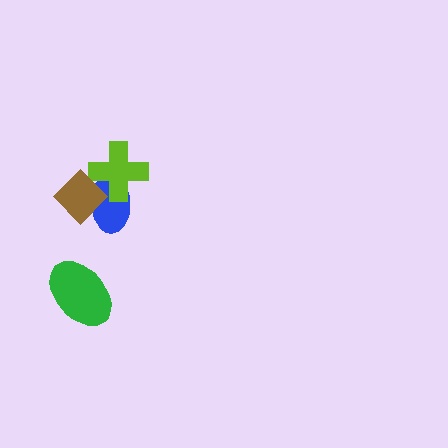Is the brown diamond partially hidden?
No, no other shape covers it.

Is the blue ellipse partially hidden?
Yes, it is partially covered by another shape.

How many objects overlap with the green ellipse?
0 objects overlap with the green ellipse.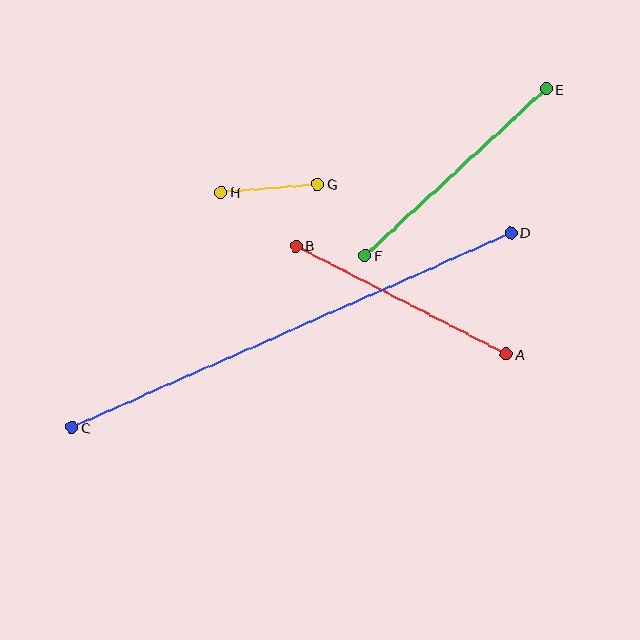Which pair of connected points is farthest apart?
Points C and D are farthest apart.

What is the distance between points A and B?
The distance is approximately 237 pixels.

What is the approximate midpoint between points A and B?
The midpoint is at approximately (401, 300) pixels.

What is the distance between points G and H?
The distance is approximately 97 pixels.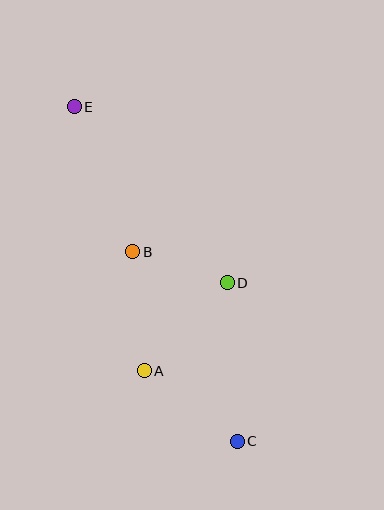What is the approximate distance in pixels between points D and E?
The distance between D and E is approximately 233 pixels.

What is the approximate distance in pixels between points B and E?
The distance between B and E is approximately 156 pixels.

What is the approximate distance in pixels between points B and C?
The distance between B and C is approximately 216 pixels.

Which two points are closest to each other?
Points B and D are closest to each other.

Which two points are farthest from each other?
Points C and E are farthest from each other.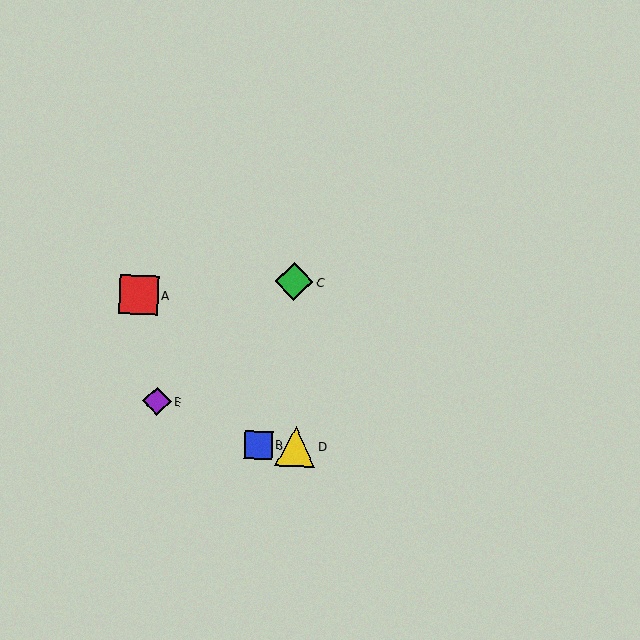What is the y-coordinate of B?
Object B is at y≈445.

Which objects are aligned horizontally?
Objects B, D are aligned horizontally.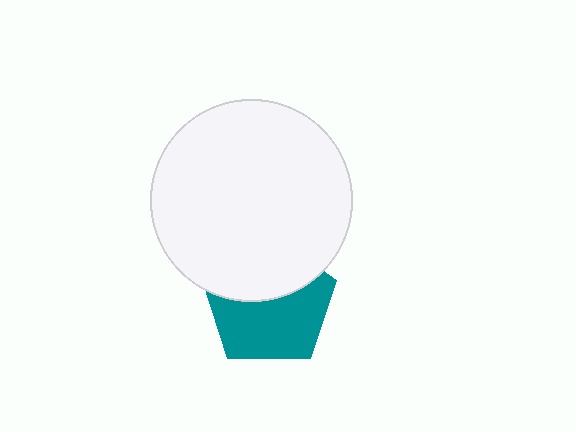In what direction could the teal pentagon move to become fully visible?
The teal pentagon could move down. That would shift it out from behind the white circle entirely.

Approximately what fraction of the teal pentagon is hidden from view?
Roughly 42% of the teal pentagon is hidden behind the white circle.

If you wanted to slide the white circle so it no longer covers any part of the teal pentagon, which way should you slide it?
Slide it up — that is the most direct way to separate the two shapes.